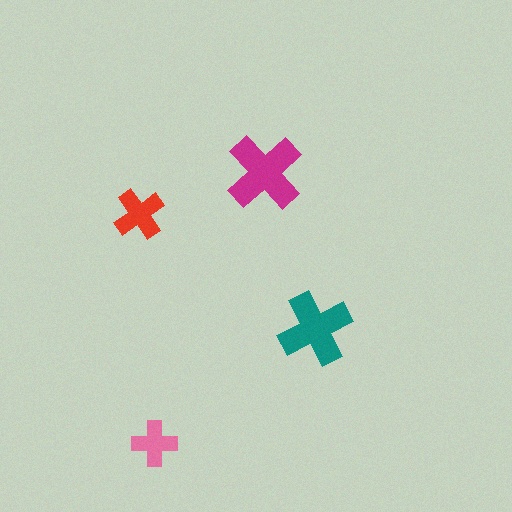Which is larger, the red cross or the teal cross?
The teal one.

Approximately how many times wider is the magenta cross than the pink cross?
About 1.5 times wider.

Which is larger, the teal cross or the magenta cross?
The magenta one.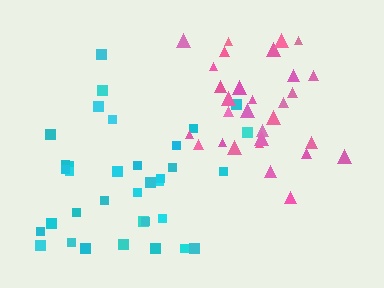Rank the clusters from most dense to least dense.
pink, cyan.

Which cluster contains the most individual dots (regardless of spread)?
Cyan (35).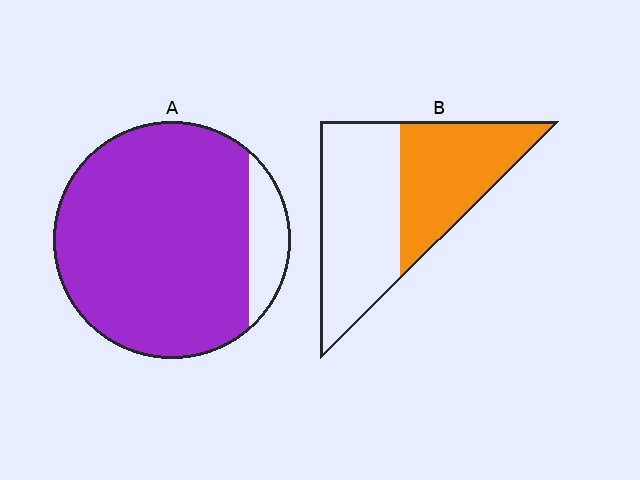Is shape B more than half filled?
No.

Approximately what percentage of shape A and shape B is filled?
A is approximately 90% and B is approximately 45%.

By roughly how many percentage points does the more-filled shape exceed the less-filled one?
By roughly 45 percentage points (A over B).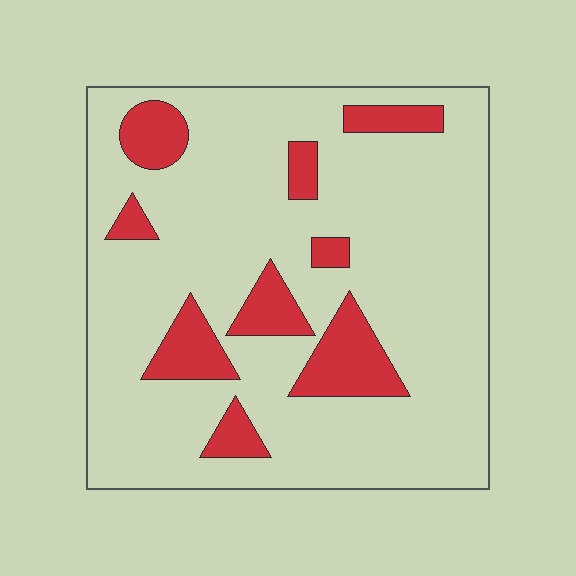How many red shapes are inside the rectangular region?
9.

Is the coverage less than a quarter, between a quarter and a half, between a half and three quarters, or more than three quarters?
Less than a quarter.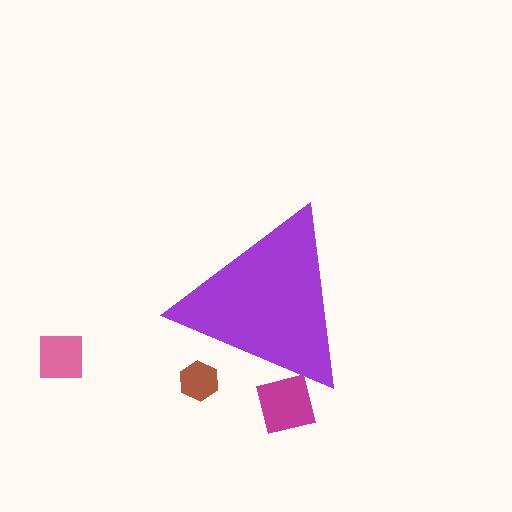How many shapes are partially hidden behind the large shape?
2 shapes are partially hidden.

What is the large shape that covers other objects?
A purple triangle.